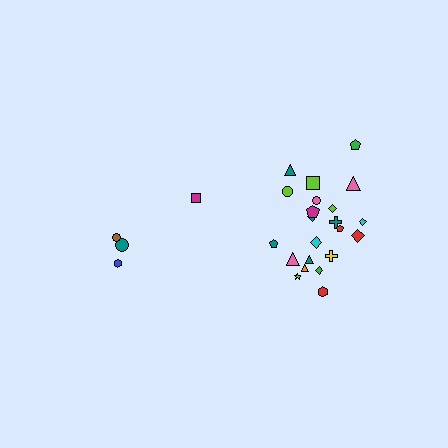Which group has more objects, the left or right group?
The right group.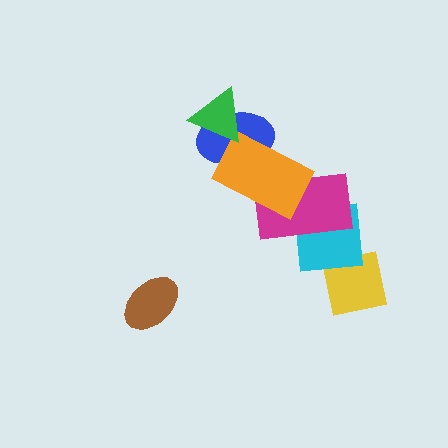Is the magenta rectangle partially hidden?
Yes, it is partially covered by another shape.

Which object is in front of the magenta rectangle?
The orange rectangle is in front of the magenta rectangle.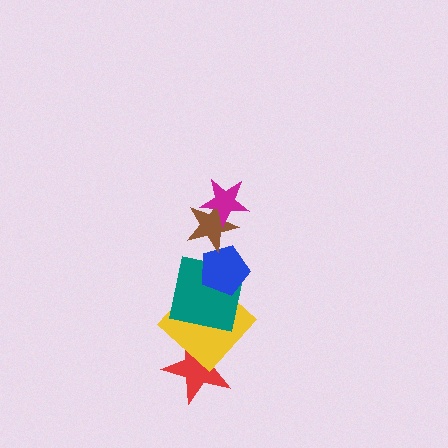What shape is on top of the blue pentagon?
The brown star is on top of the blue pentagon.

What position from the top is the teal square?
The teal square is 4th from the top.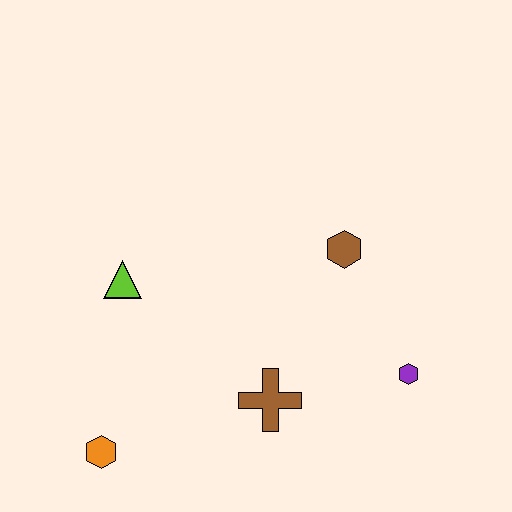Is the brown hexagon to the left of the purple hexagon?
Yes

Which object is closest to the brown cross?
The purple hexagon is closest to the brown cross.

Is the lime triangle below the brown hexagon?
Yes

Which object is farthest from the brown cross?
The lime triangle is farthest from the brown cross.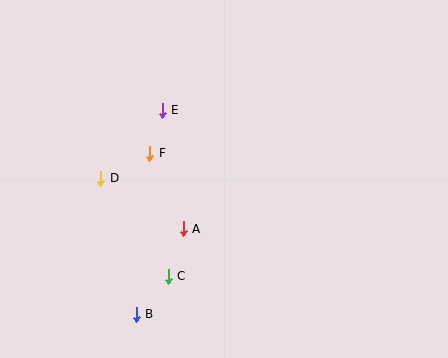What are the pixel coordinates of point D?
Point D is at (101, 178).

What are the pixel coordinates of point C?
Point C is at (168, 276).